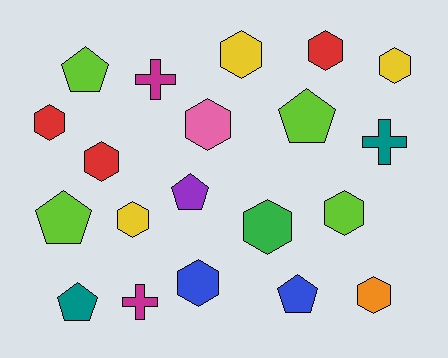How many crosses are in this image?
There are 3 crosses.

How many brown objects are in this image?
There are no brown objects.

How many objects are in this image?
There are 20 objects.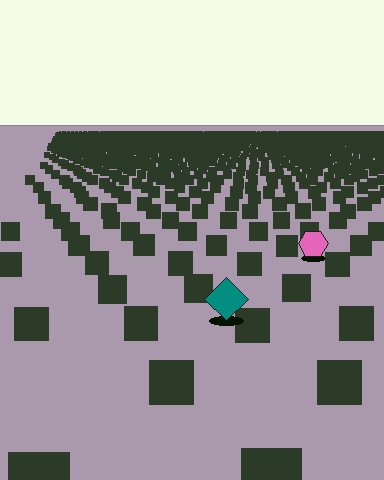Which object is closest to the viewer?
The teal diamond is closest. The texture marks near it are larger and more spread out.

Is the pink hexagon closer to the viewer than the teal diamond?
No. The teal diamond is closer — you can tell from the texture gradient: the ground texture is coarser near it.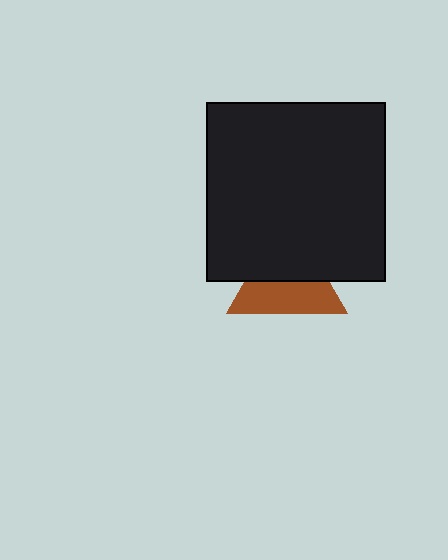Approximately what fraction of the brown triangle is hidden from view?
Roughly 49% of the brown triangle is hidden behind the black square.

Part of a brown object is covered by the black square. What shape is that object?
It is a triangle.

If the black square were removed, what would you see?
You would see the complete brown triangle.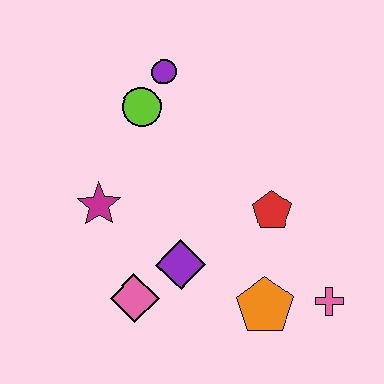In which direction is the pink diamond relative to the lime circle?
The pink diamond is below the lime circle.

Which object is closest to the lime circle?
The purple circle is closest to the lime circle.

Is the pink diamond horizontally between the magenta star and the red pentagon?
Yes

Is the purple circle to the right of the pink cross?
No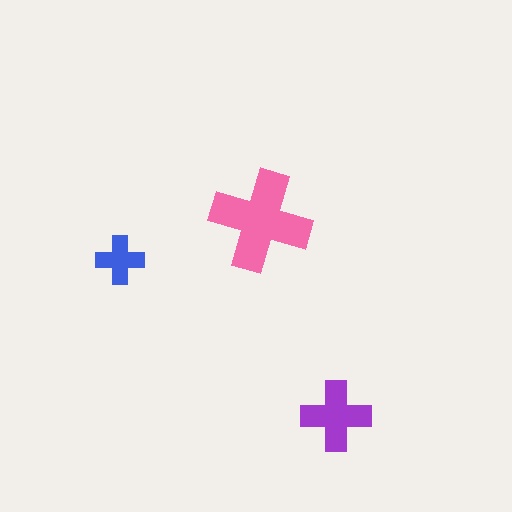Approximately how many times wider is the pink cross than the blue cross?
About 2 times wider.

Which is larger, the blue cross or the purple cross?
The purple one.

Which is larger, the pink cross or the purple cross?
The pink one.